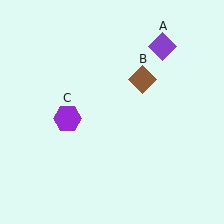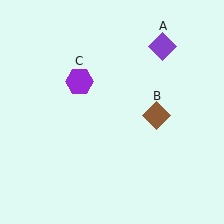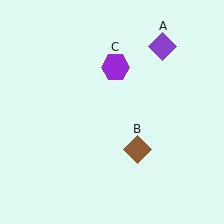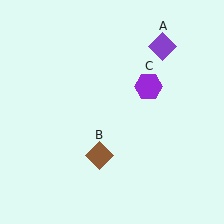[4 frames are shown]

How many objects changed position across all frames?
2 objects changed position: brown diamond (object B), purple hexagon (object C).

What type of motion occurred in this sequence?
The brown diamond (object B), purple hexagon (object C) rotated clockwise around the center of the scene.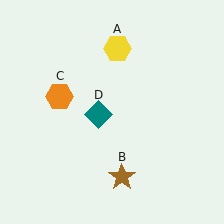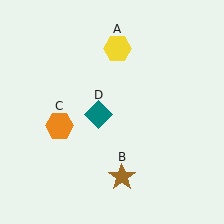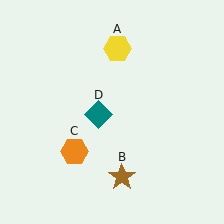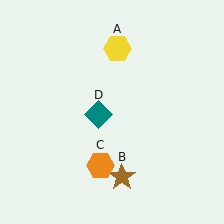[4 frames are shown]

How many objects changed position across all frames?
1 object changed position: orange hexagon (object C).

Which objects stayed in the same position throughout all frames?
Yellow hexagon (object A) and brown star (object B) and teal diamond (object D) remained stationary.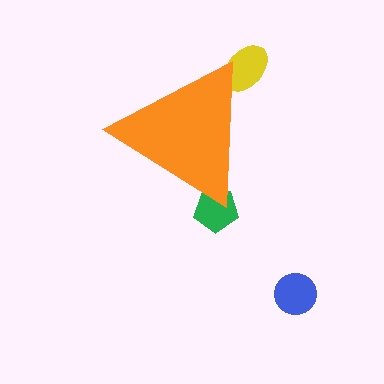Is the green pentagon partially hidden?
Yes, the green pentagon is partially hidden behind the orange triangle.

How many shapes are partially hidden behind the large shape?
2 shapes are partially hidden.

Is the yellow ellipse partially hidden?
Yes, the yellow ellipse is partially hidden behind the orange triangle.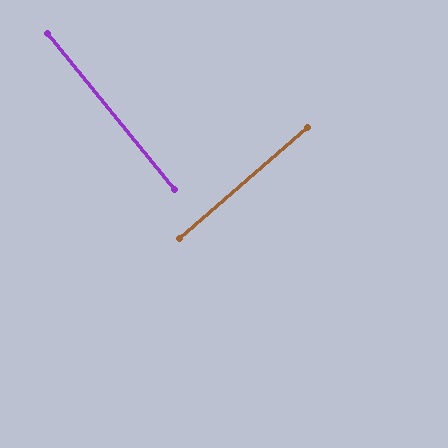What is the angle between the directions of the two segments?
Approximately 88 degrees.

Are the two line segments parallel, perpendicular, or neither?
Perpendicular — they meet at approximately 88°.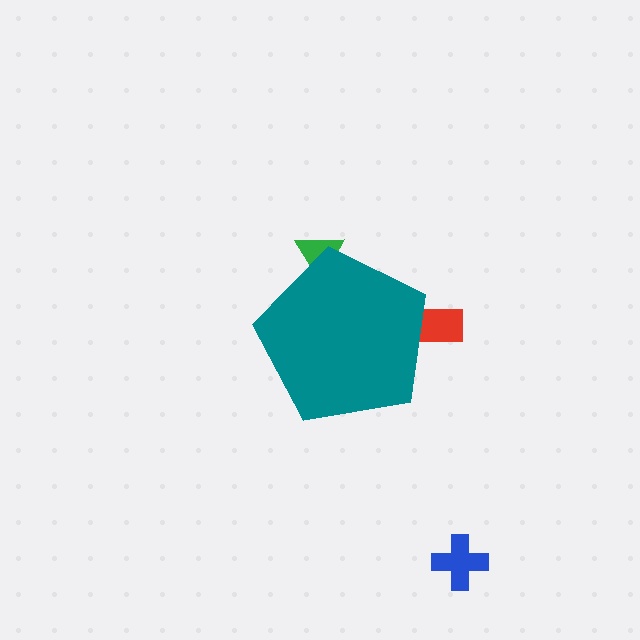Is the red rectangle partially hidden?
Yes, the red rectangle is partially hidden behind the teal pentagon.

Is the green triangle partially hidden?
Yes, the green triangle is partially hidden behind the teal pentagon.